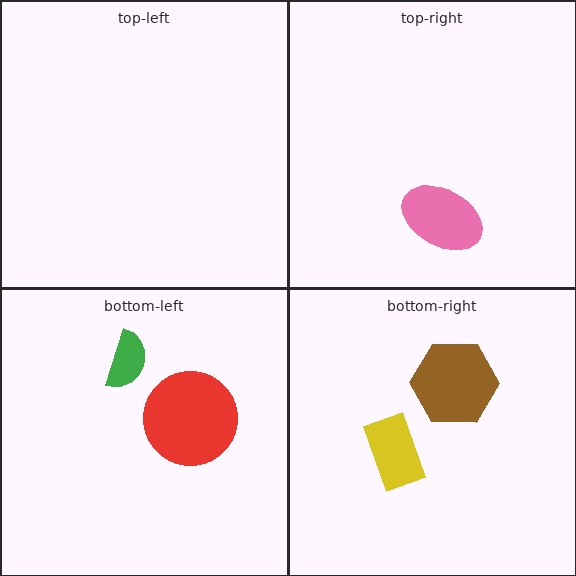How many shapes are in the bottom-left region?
2.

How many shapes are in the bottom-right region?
2.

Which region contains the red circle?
The bottom-left region.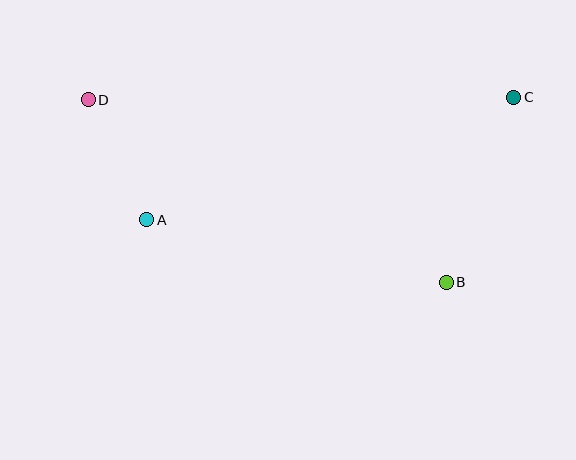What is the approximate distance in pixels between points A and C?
The distance between A and C is approximately 387 pixels.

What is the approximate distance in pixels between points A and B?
The distance between A and B is approximately 306 pixels.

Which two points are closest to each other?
Points A and D are closest to each other.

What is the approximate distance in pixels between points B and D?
The distance between B and D is approximately 402 pixels.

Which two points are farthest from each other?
Points C and D are farthest from each other.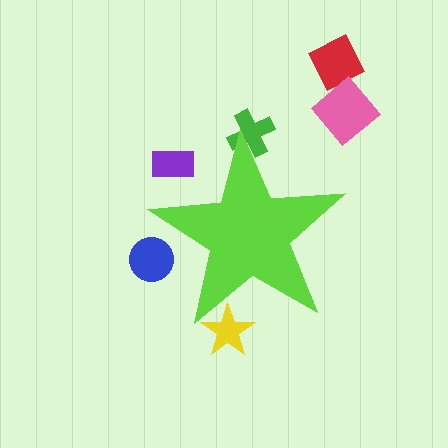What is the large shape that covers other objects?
A lime star.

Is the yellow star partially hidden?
Yes, the yellow star is partially hidden behind the lime star.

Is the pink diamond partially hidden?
No, the pink diamond is fully visible.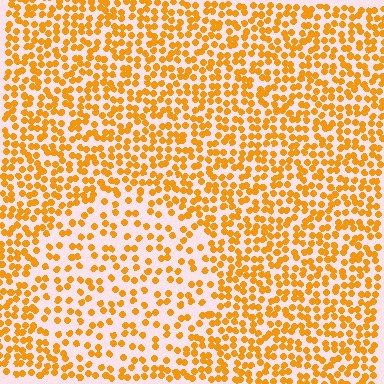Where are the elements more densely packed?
The elements are more densely packed outside the circle boundary.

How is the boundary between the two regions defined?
The boundary is defined by a change in element density (approximately 1.8x ratio). All elements are the same color, size, and shape.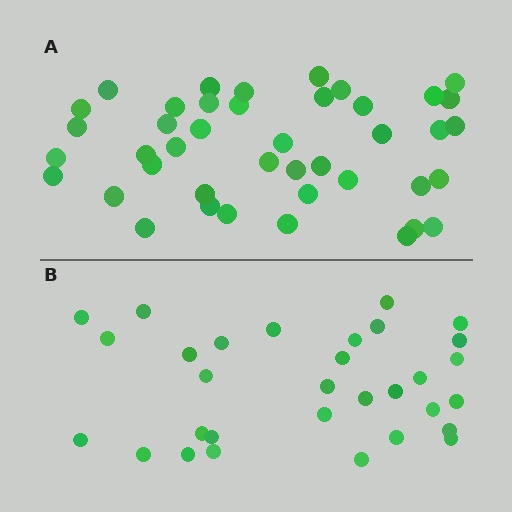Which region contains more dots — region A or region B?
Region A (the top region) has more dots.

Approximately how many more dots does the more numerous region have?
Region A has roughly 12 or so more dots than region B.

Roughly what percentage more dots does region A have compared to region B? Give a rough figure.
About 35% more.